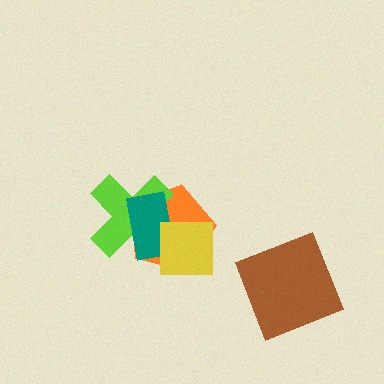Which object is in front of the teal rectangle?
The yellow square is in front of the teal rectangle.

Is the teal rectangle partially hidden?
Yes, it is partially covered by another shape.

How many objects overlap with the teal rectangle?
3 objects overlap with the teal rectangle.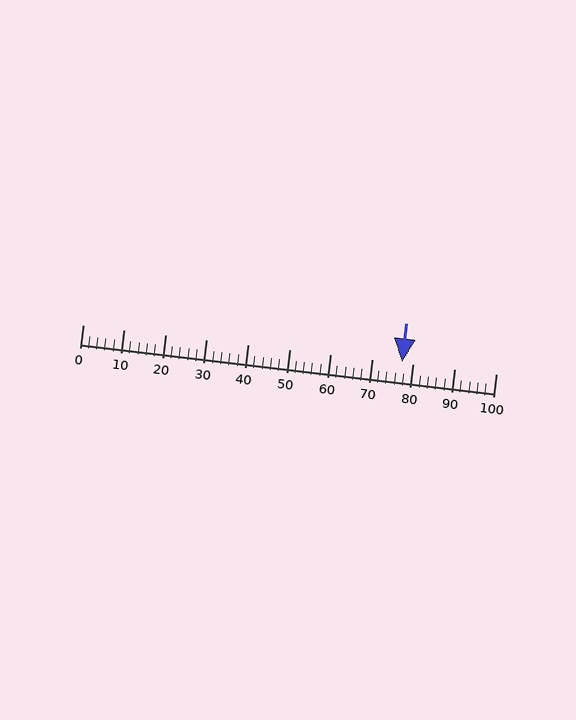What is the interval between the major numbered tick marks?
The major tick marks are spaced 10 units apart.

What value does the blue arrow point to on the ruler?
The blue arrow points to approximately 77.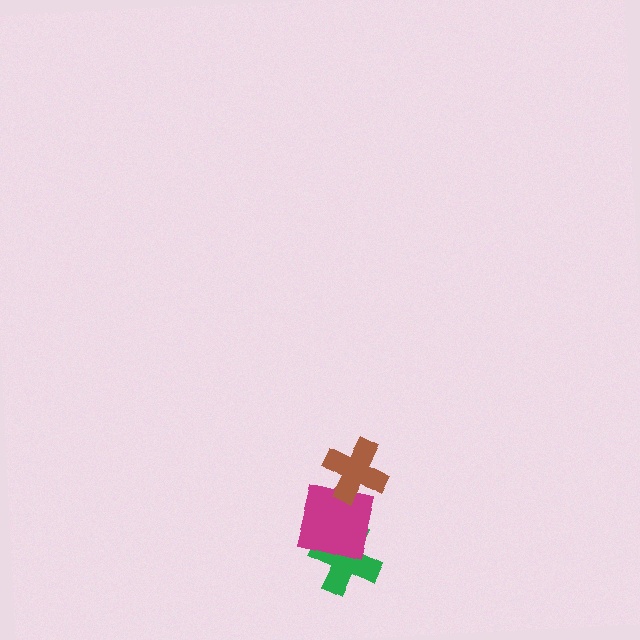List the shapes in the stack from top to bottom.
From top to bottom: the brown cross, the magenta square, the green cross.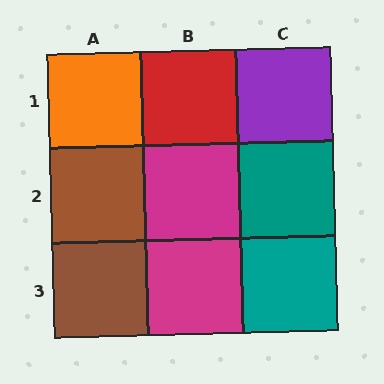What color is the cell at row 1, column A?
Orange.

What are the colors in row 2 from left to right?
Brown, magenta, teal.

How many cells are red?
1 cell is red.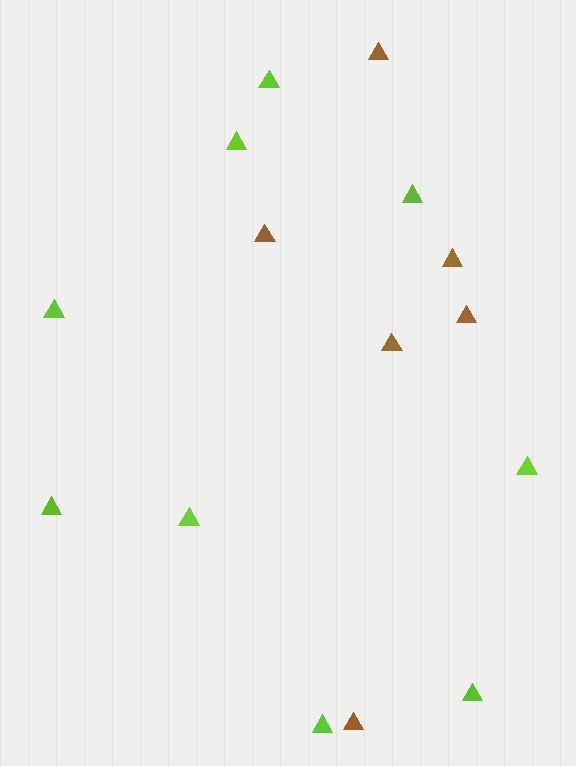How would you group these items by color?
There are 2 groups: one group of lime triangles (9) and one group of brown triangles (6).